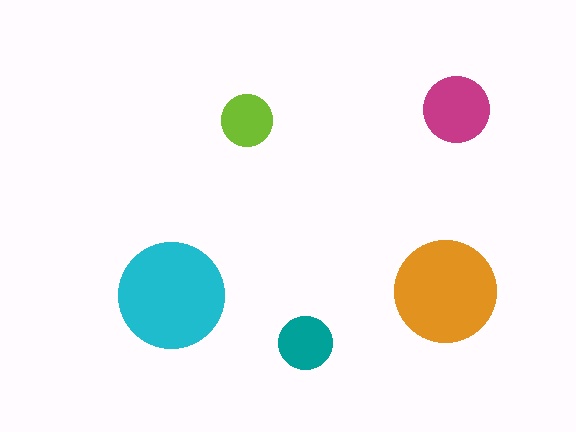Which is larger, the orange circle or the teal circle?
The orange one.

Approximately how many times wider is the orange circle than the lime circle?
About 2 times wider.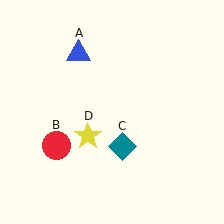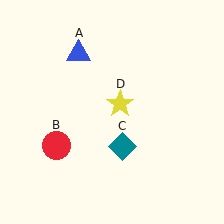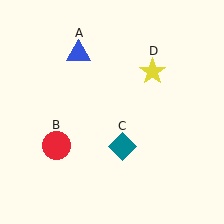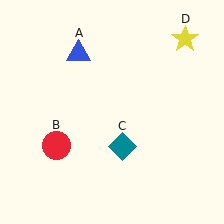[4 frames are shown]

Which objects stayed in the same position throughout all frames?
Blue triangle (object A) and red circle (object B) and teal diamond (object C) remained stationary.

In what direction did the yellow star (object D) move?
The yellow star (object D) moved up and to the right.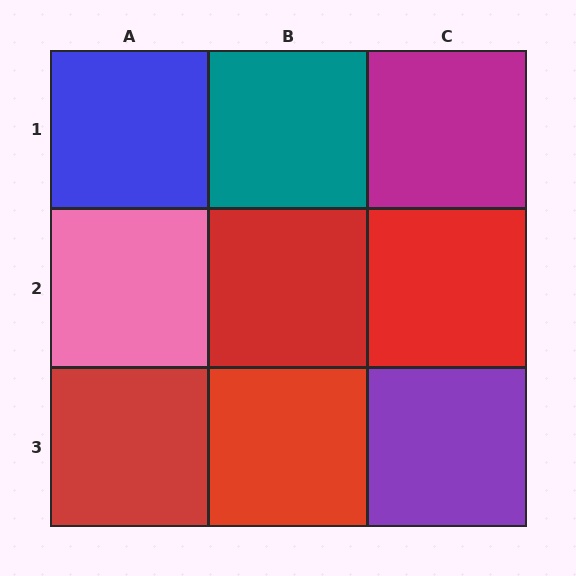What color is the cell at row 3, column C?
Purple.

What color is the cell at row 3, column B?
Red.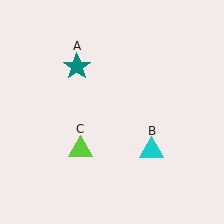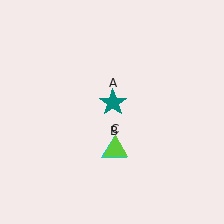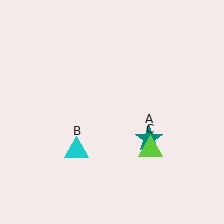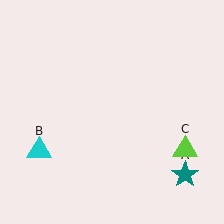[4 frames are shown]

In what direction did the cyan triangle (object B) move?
The cyan triangle (object B) moved left.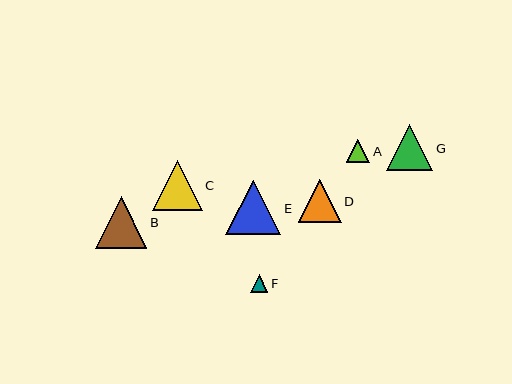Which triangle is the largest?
Triangle E is the largest with a size of approximately 55 pixels.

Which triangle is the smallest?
Triangle F is the smallest with a size of approximately 17 pixels.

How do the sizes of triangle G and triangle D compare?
Triangle G and triangle D are approximately the same size.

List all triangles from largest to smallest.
From largest to smallest: E, B, C, G, D, A, F.